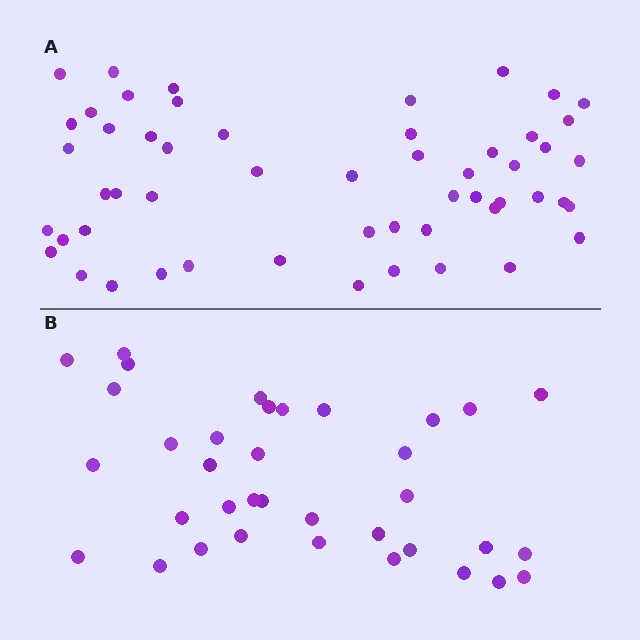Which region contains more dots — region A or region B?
Region A (the top region) has more dots.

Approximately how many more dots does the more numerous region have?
Region A has approximately 20 more dots than region B.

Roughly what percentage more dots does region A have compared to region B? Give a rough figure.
About 50% more.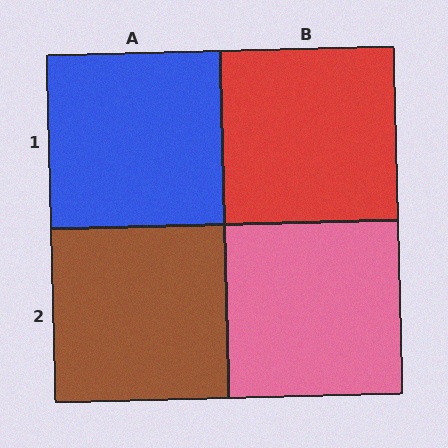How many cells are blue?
1 cell is blue.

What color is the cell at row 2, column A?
Brown.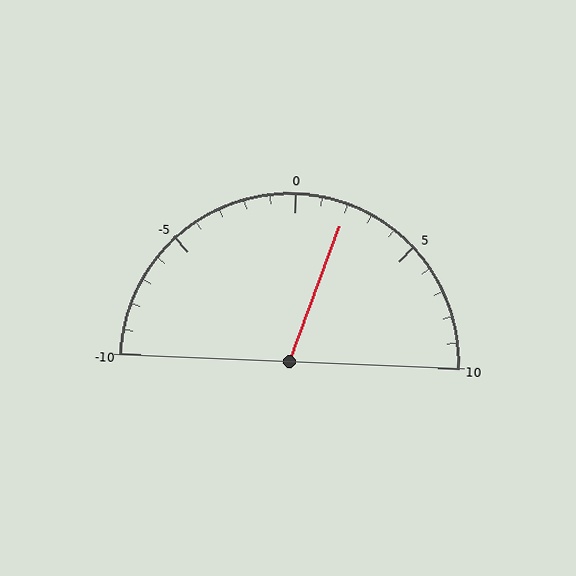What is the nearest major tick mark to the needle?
The nearest major tick mark is 0.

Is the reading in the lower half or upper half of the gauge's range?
The reading is in the upper half of the range (-10 to 10).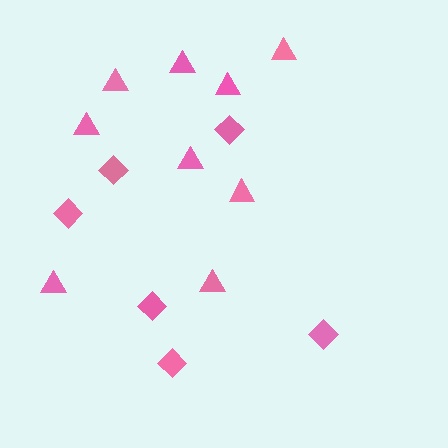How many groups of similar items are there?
There are 2 groups: one group of diamonds (6) and one group of triangles (9).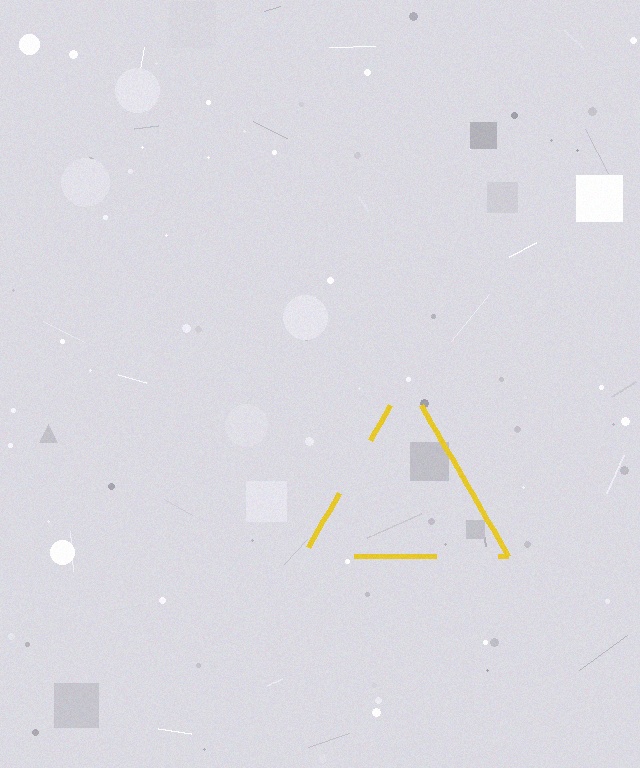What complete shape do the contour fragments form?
The contour fragments form a triangle.